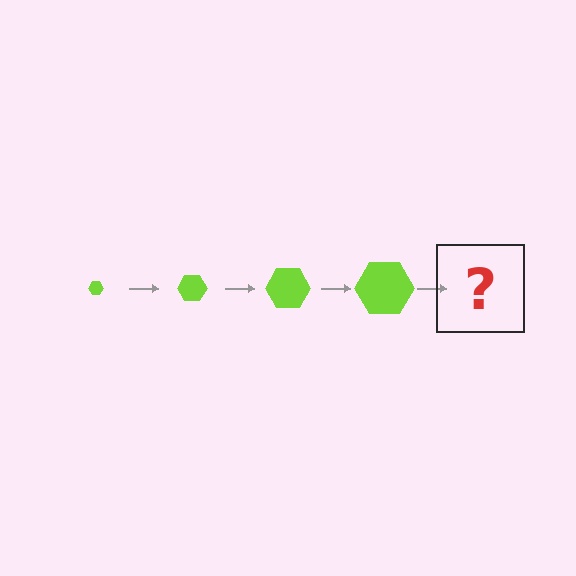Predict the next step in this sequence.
The next step is a lime hexagon, larger than the previous one.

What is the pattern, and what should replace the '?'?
The pattern is that the hexagon gets progressively larger each step. The '?' should be a lime hexagon, larger than the previous one.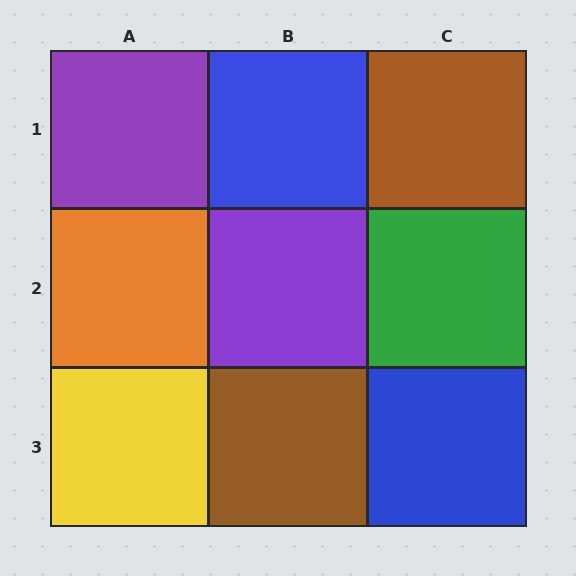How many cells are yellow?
1 cell is yellow.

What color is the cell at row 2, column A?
Orange.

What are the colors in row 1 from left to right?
Purple, blue, brown.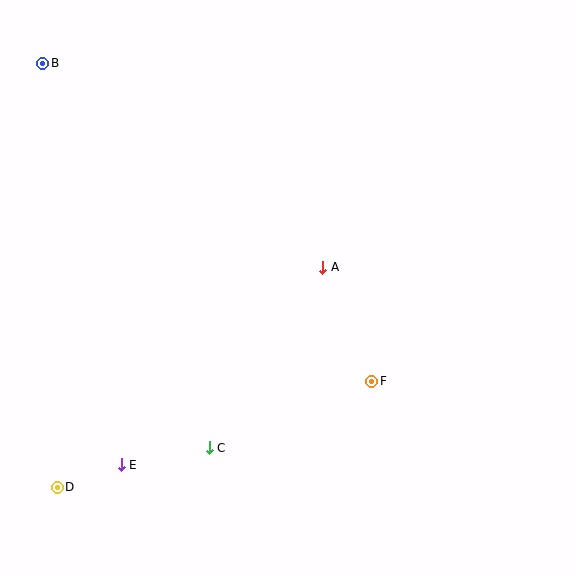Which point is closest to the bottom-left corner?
Point D is closest to the bottom-left corner.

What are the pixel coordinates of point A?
Point A is at (323, 267).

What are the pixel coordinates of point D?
Point D is at (57, 487).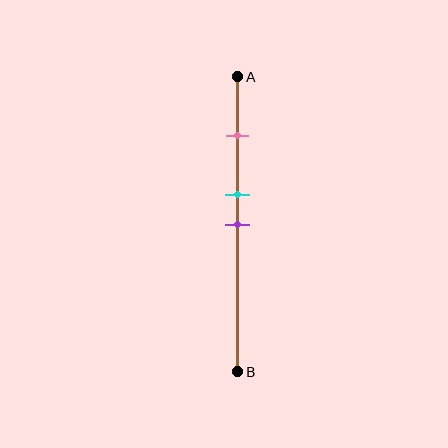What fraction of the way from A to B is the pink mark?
The pink mark is approximately 20% (0.2) of the way from A to B.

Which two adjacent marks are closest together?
The cyan and purple marks are the closest adjacent pair.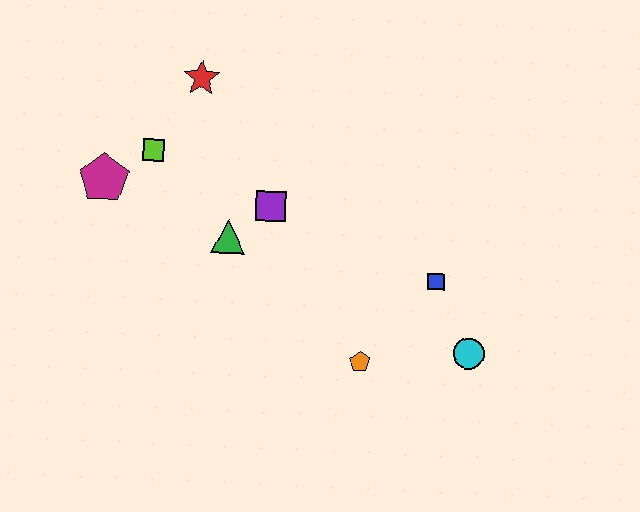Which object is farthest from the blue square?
The magenta pentagon is farthest from the blue square.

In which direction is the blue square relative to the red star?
The blue square is to the right of the red star.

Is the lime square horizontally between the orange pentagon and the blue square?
No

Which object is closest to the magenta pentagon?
The lime square is closest to the magenta pentagon.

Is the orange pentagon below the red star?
Yes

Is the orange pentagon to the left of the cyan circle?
Yes